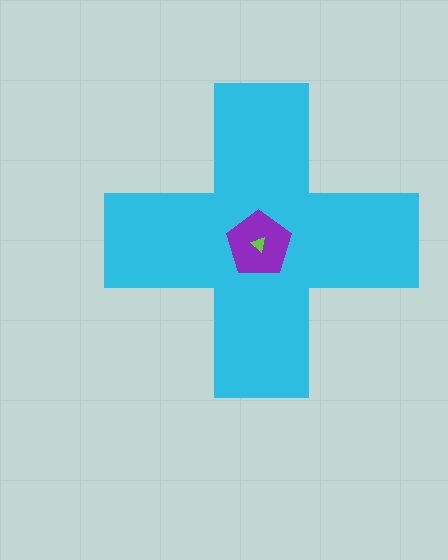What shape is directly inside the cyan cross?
The purple pentagon.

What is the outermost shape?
The cyan cross.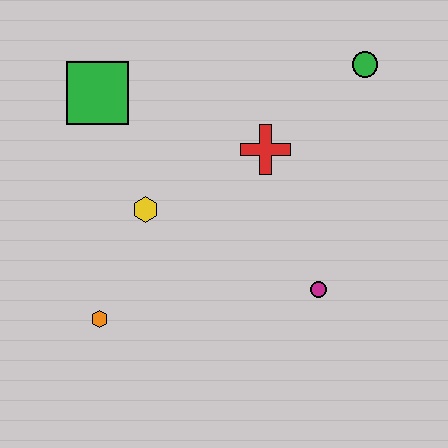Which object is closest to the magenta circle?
The red cross is closest to the magenta circle.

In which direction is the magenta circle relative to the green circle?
The magenta circle is below the green circle.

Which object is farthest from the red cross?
The orange hexagon is farthest from the red cross.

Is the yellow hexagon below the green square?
Yes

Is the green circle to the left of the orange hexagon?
No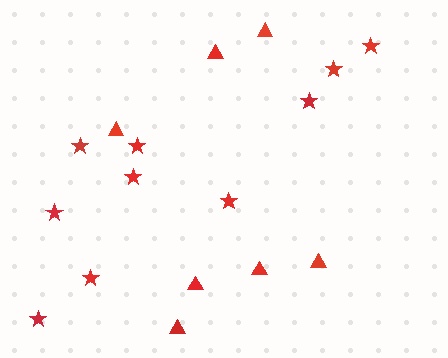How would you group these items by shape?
There are 2 groups: one group of stars (10) and one group of triangles (7).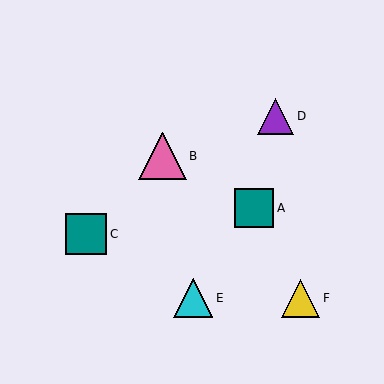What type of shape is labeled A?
Shape A is a teal square.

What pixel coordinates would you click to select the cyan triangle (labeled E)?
Click at (193, 298) to select the cyan triangle E.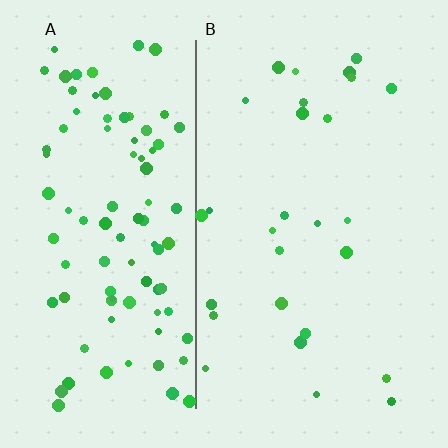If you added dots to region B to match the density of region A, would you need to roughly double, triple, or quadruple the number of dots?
Approximately quadruple.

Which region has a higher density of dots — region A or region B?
A (the left).